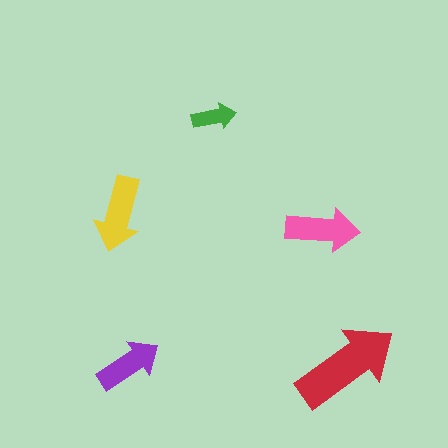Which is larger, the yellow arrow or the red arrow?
The red one.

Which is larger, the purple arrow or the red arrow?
The red one.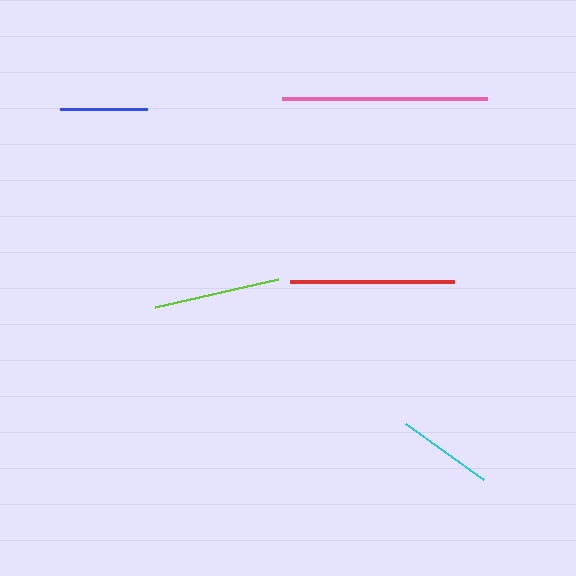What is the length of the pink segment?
The pink segment is approximately 205 pixels long.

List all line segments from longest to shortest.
From longest to shortest: pink, red, lime, cyan, blue.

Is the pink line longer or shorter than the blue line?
The pink line is longer than the blue line.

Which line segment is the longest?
The pink line is the longest at approximately 205 pixels.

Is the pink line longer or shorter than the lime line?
The pink line is longer than the lime line.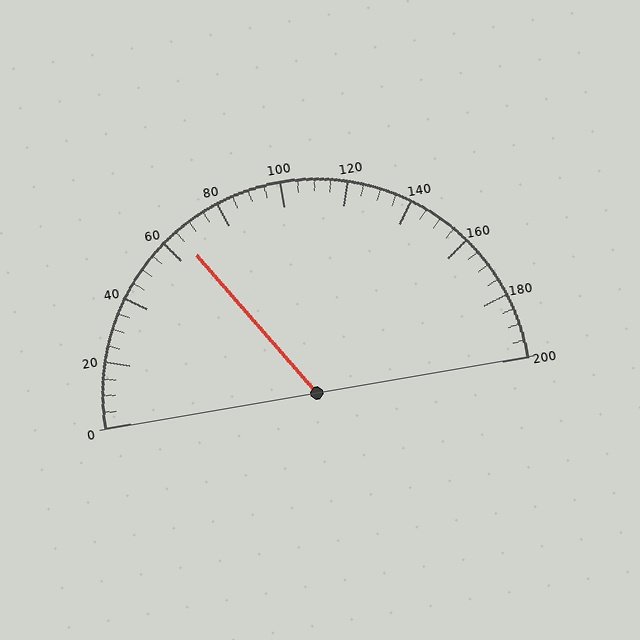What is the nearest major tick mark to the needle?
The nearest major tick mark is 60.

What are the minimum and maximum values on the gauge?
The gauge ranges from 0 to 200.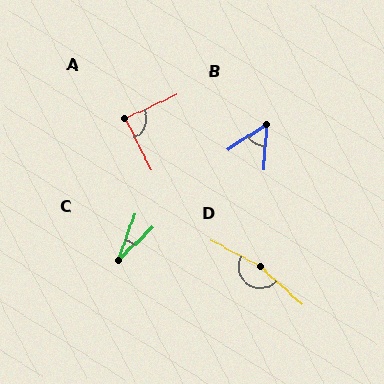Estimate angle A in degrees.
Approximately 88 degrees.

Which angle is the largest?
D, at approximately 166 degrees.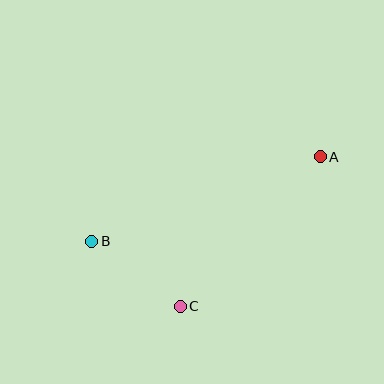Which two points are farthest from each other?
Points A and B are farthest from each other.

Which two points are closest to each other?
Points B and C are closest to each other.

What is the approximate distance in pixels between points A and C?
The distance between A and C is approximately 205 pixels.